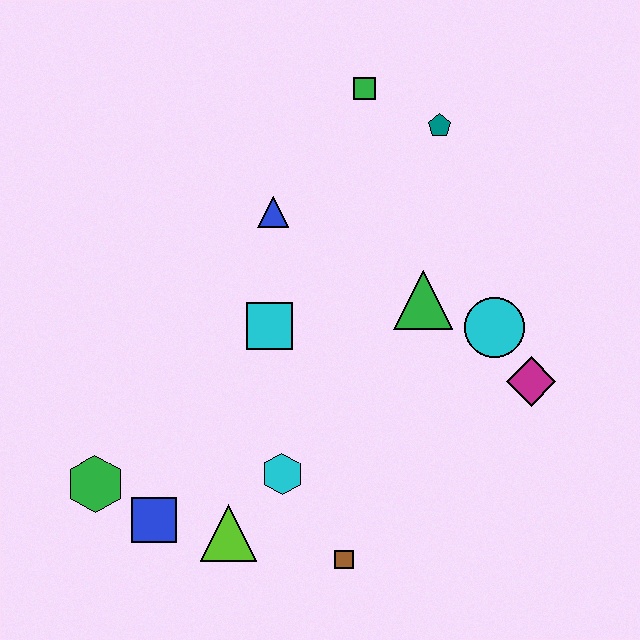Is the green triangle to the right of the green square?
Yes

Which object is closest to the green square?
The teal pentagon is closest to the green square.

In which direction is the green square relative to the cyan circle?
The green square is above the cyan circle.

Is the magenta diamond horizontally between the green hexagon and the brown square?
No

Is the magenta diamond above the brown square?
Yes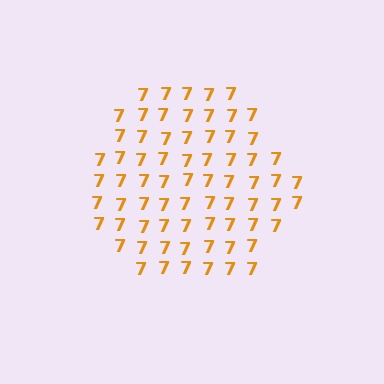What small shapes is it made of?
It is made of small digit 7's.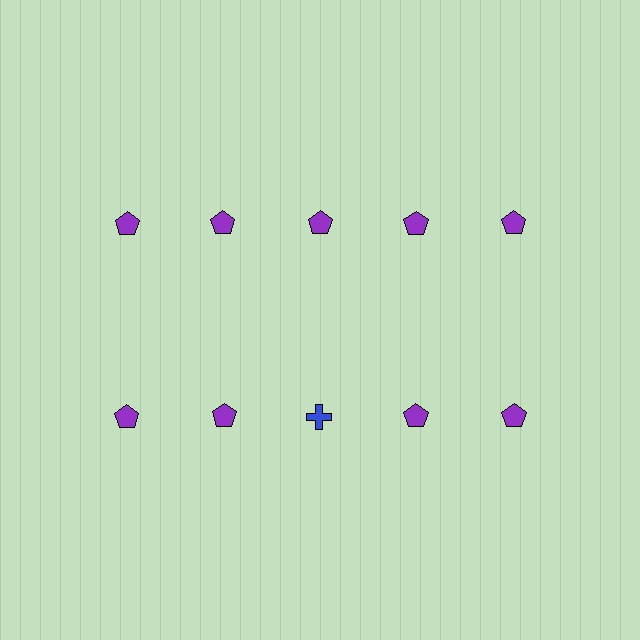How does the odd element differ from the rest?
It differs in both color (blue instead of purple) and shape (cross instead of pentagon).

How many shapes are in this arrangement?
There are 10 shapes arranged in a grid pattern.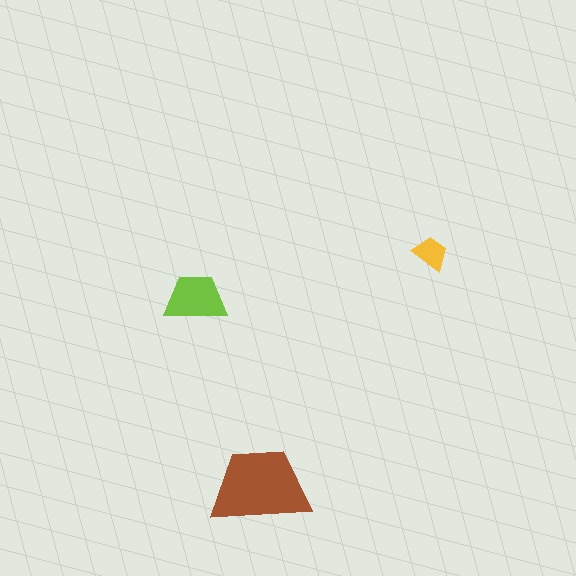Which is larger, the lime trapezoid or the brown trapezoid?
The brown one.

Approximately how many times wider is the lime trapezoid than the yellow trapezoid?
About 1.5 times wider.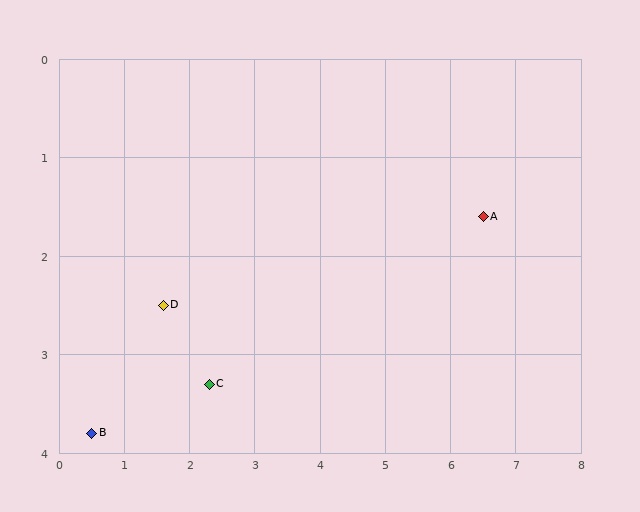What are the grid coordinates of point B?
Point B is at approximately (0.5, 3.8).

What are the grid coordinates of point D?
Point D is at approximately (1.6, 2.5).